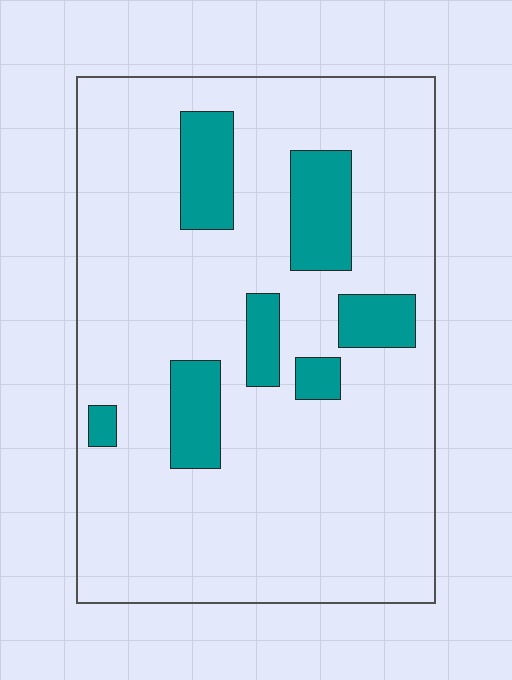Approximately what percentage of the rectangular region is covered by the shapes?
Approximately 15%.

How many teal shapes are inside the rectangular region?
7.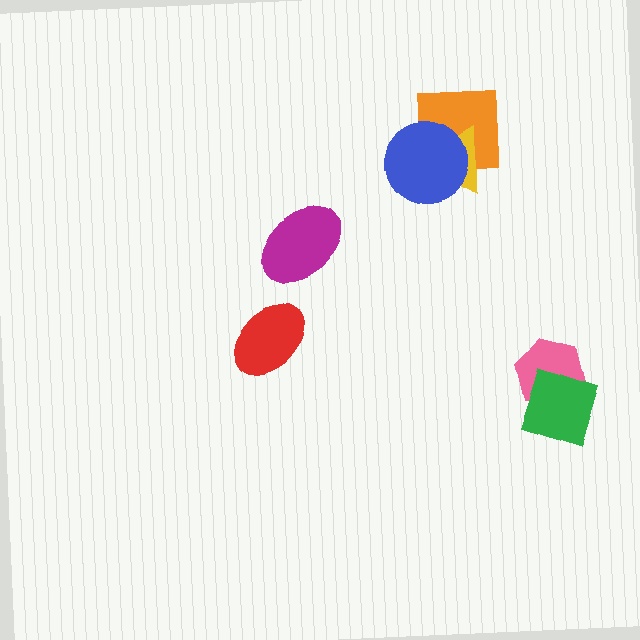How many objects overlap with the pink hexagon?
1 object overlaps with the pink hexagon.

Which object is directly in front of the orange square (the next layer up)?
The yellow triangle is directly in front of the orange square.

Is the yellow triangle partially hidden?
Yes, it is partially covered by another shape.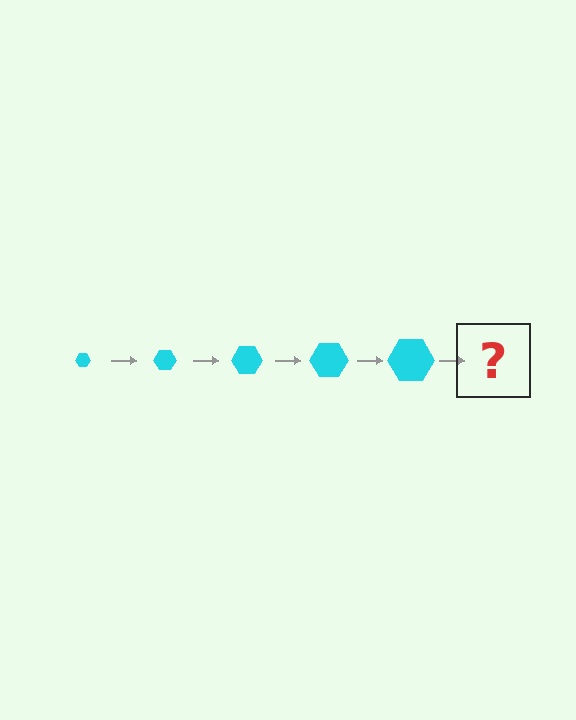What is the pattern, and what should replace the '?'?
The pattern is that the hexagon gets progressively larger each step. The '?' should be a cyan hexagon, larger than the previous one.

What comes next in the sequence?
The next element should be a cyan hexagon, larger than the previous one.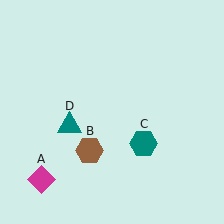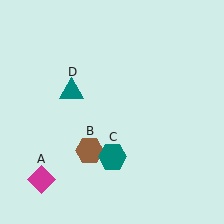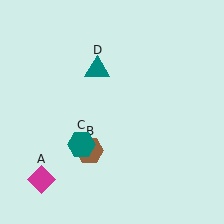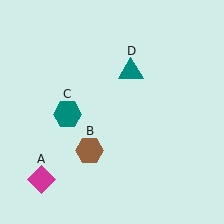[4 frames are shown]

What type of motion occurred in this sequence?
The teal hexagon (object C), teal triangle (object D) rotated clockwise around the center of the scene.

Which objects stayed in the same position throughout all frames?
Magenta diamond (object A) and brown hexagon (object B) remained stationary.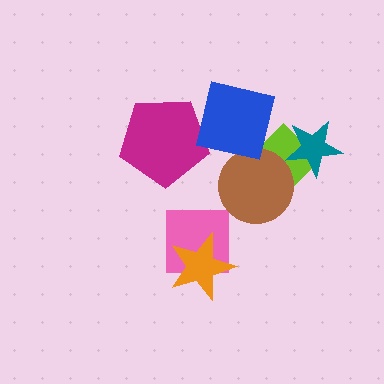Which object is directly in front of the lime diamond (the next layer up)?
The teal star is directly in front of the lime diamond.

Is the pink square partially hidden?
Yes, it is partially covered by another shape.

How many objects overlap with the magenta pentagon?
0 objects overlap with the magenta pentagon.